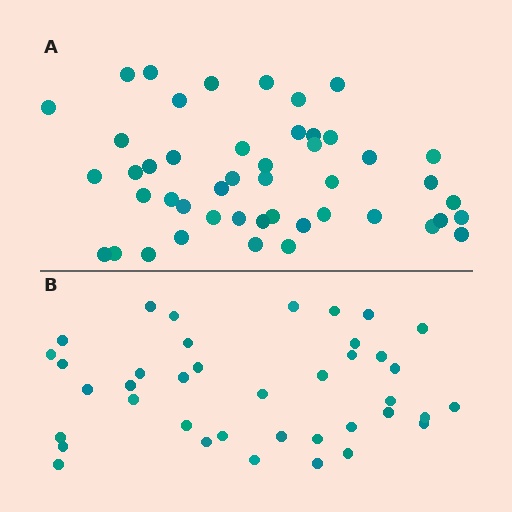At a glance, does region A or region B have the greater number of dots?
Region A (the top region) has more dots.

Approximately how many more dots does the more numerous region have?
Region A has roughly 8 or so more dots than region B.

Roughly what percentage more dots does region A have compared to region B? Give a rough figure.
About 20% more.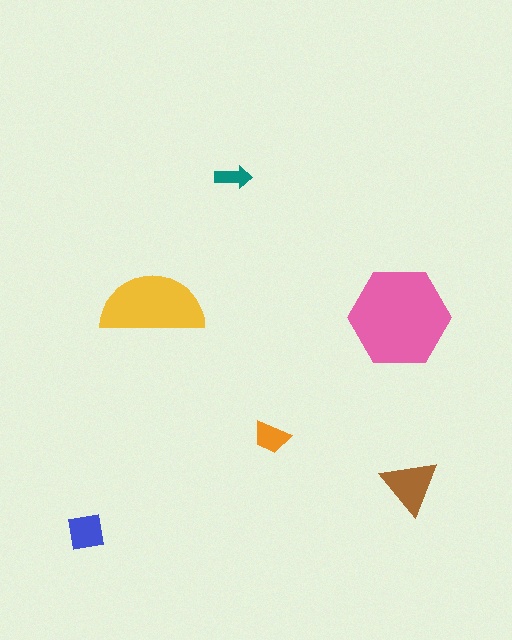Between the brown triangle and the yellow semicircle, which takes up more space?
The yellow semicircle.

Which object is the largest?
The pink hexagon.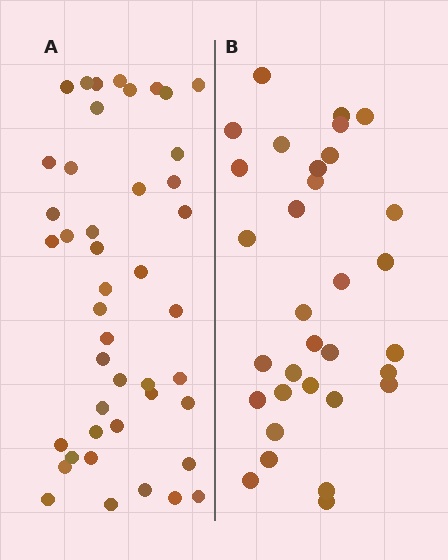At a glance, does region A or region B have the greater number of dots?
Region A (the left region) has more dots.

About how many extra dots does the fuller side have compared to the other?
Region A has roughly 12 or so more dots than region B.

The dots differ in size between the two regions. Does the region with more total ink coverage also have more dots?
No. Region B has more total ink coverage because its dots are larger, but region A actually contains more individual dots. Total area can be misleading — the number of items is what matters here.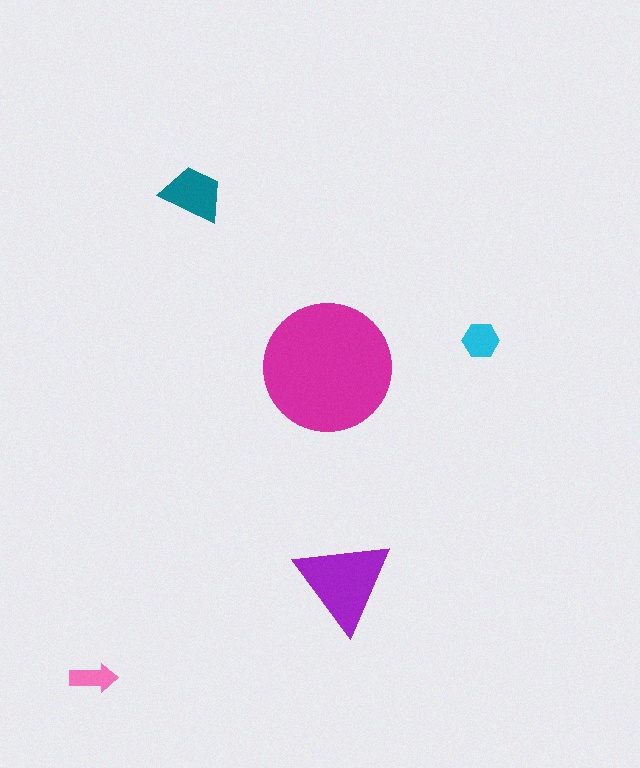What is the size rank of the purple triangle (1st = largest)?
2nd.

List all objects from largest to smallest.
The magenta circle, the purple triangle, the teal trapezoid, the cyan hexagon, the pink arrow.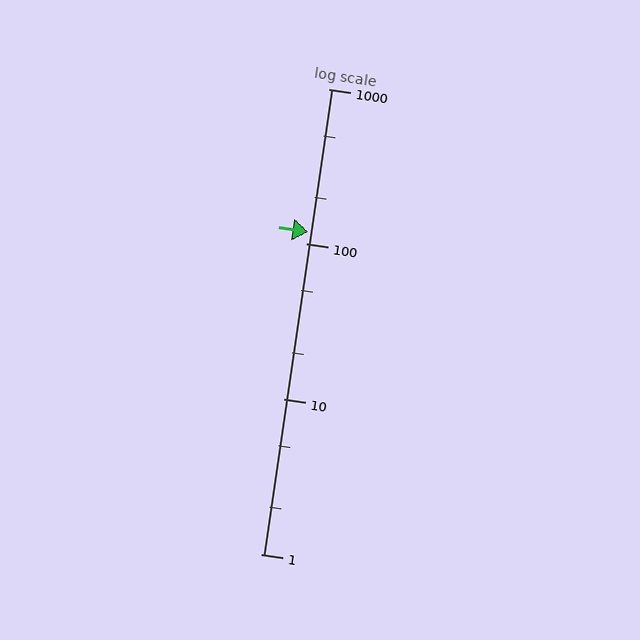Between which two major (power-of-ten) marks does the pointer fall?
The pointer is between 100 and 1000.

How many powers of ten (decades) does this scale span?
The scale spans 3 decades, from 1 to 1000.